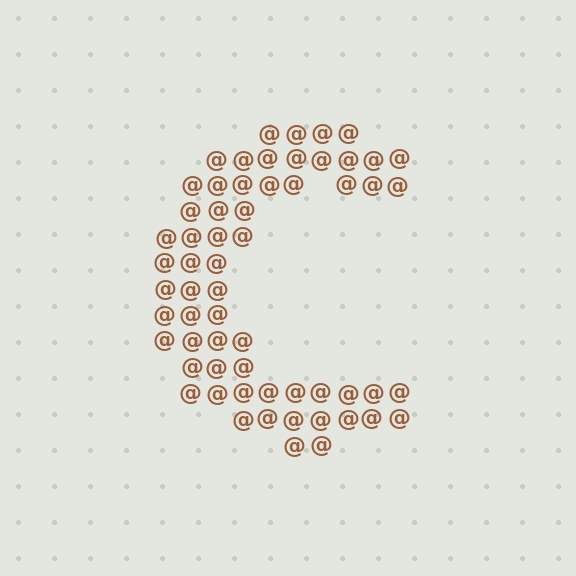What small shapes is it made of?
It is made of small at signs.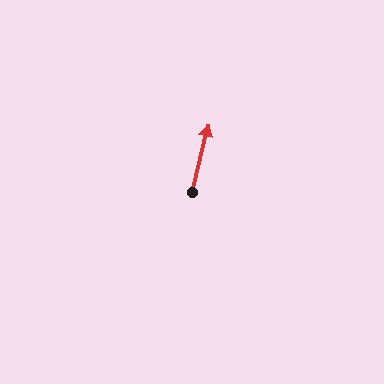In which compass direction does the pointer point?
North.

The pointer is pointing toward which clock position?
Roughly 12 o'clock.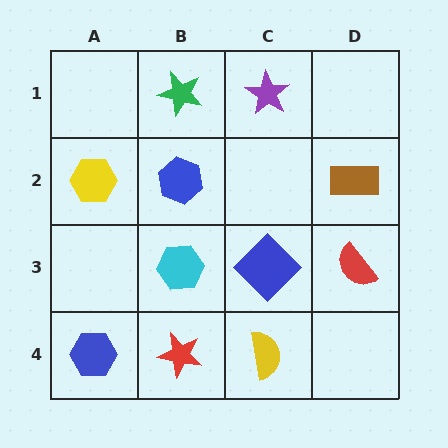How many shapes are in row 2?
3 shapes.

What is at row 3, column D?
A red semicircle.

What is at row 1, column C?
A purple star.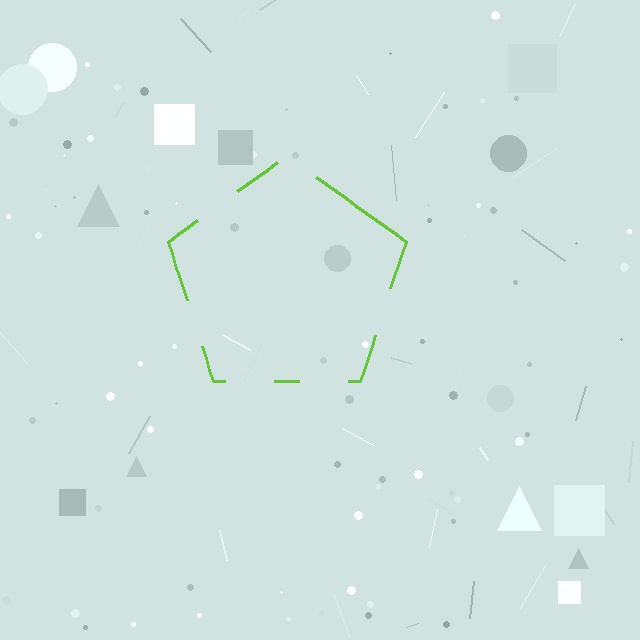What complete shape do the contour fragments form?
The contour fragments form a pentagon.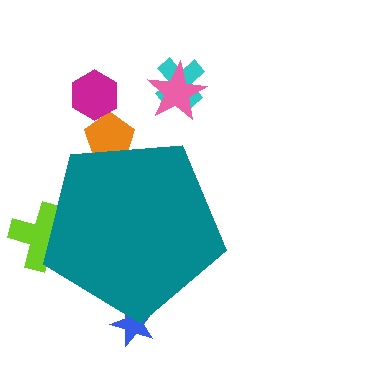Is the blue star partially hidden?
Yes, the blue star is partially hidden behind the teal pentagon.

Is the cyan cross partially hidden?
No, the cyan cross is fully visible.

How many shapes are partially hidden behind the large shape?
3 shapes are partially hidden.